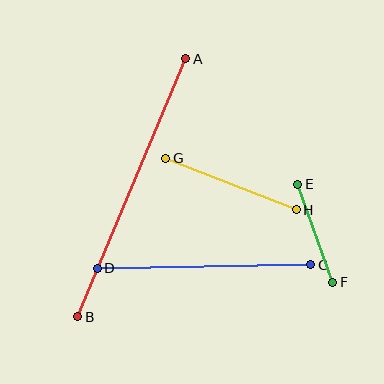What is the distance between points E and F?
The distance is approximately 104 pixels.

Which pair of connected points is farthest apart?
Points A and B are farthest apart.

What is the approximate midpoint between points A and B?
The midpoint is at approximately (132, 188) pixels.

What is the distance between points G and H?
The distance is approximately 141 pixels.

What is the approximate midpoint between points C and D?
The midpoint is at approximately (204, 267) pixels.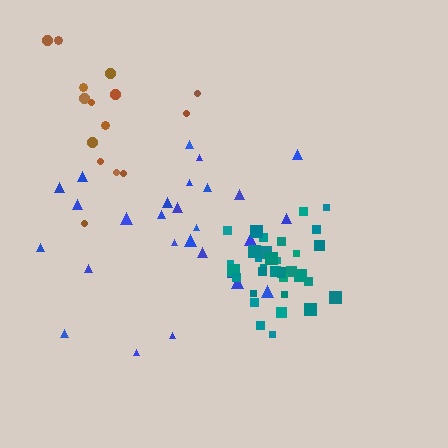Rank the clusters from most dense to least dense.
teal, blue, brown.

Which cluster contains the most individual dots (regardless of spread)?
Teal (35).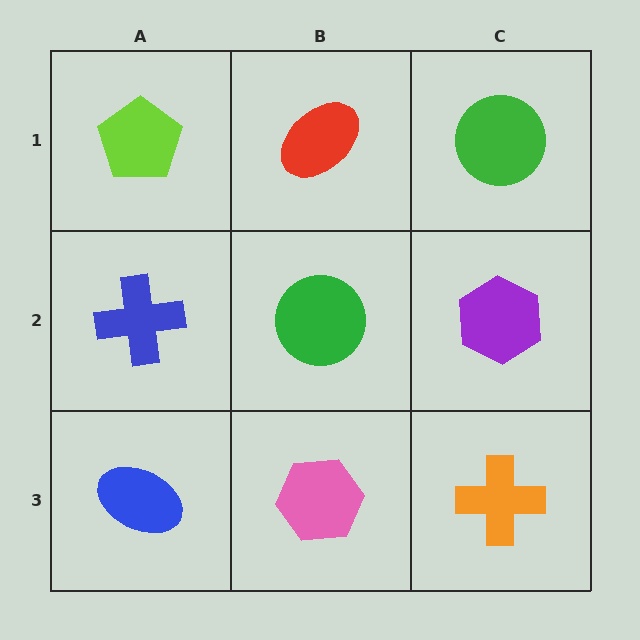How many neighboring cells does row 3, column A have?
2.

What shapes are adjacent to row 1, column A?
A blue cross (row 2, column A), a red ellipse (row 1, column B).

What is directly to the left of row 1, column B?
A lime pentagon.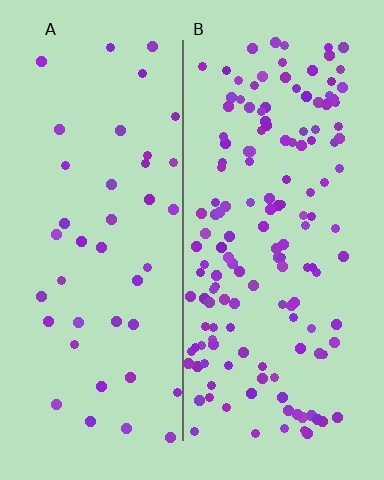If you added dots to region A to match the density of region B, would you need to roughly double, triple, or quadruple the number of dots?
Approximately quadruple.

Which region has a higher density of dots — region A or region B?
B (the right).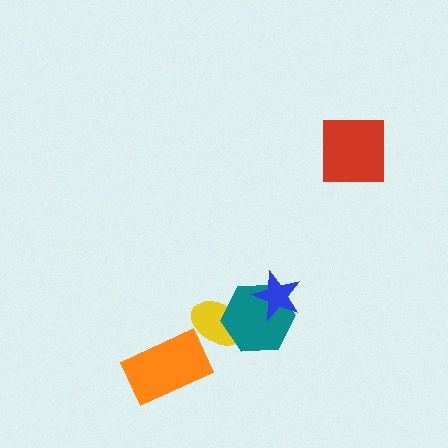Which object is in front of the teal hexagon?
The blue star is in front of the teal hexagon.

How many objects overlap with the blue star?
1 object overlaps with the blue star.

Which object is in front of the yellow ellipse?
The teal hexagon is in front of the yellow ellipse.